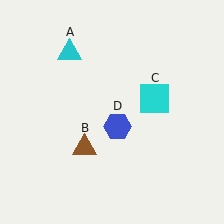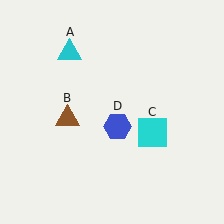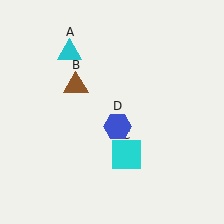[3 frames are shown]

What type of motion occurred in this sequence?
The brown triangle (object B), cyan square (object C) rotated clockwise around the center of the scene.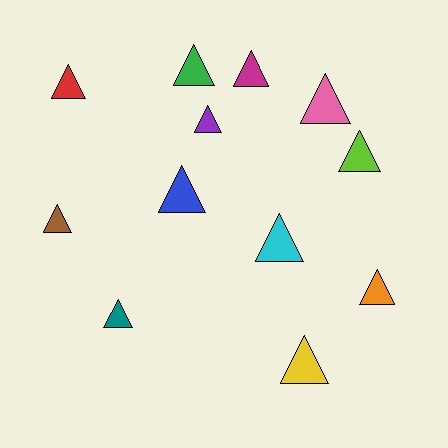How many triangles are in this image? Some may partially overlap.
There are 12 triangles.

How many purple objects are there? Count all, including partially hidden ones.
There is 1 purple object.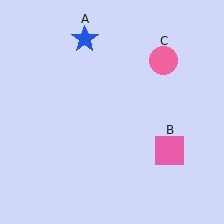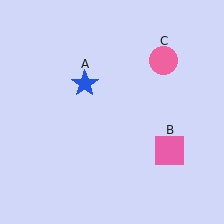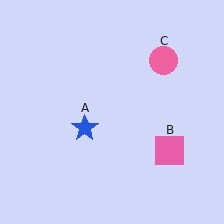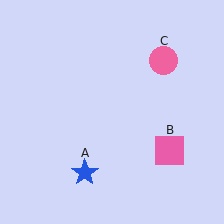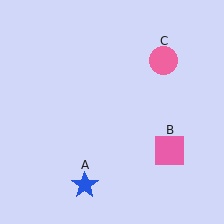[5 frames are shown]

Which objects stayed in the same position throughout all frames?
Pink square (object B) and pink circle (object C) remained stationary.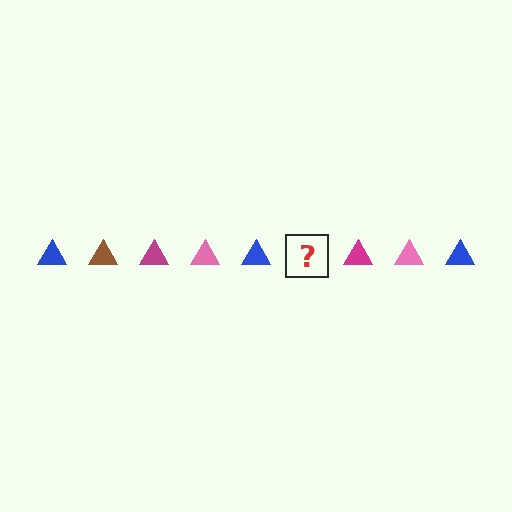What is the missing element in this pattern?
The missing element is a brown triangle.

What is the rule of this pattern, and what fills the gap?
The rule is that the pattern cycles through blue, brown, magenta, pink triangles. The gap should be filled with a brown triangle.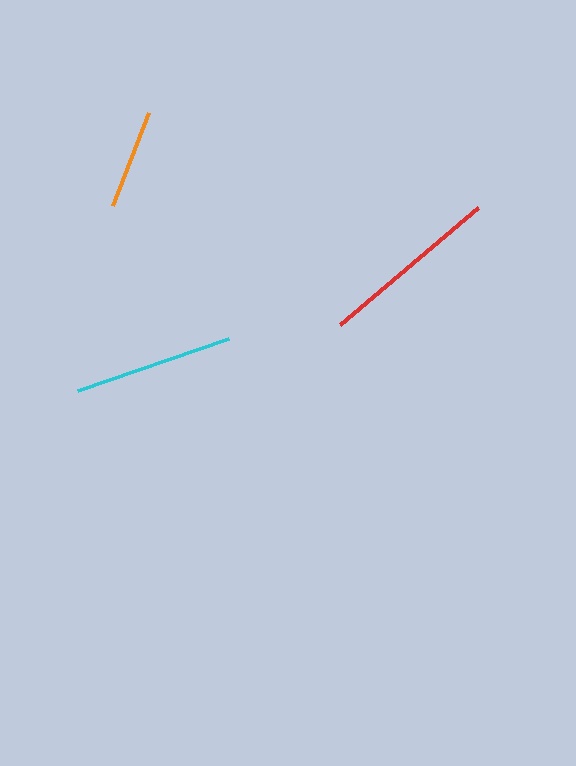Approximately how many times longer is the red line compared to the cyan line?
The red line is approximately 1.1 times the length of the cyan line.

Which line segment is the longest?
The red line is the longest at approximately 181 pixels.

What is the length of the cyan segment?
The cyan segment is approximately 159 pixels long.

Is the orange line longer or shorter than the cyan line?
The cyan line is longer than the orange line.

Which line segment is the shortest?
The orange line is the shortest at approximately 99 pixels.